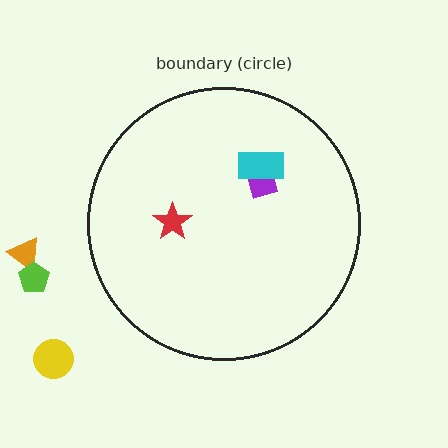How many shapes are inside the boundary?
3 inside, 3 outside.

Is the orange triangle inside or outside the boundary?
Outside.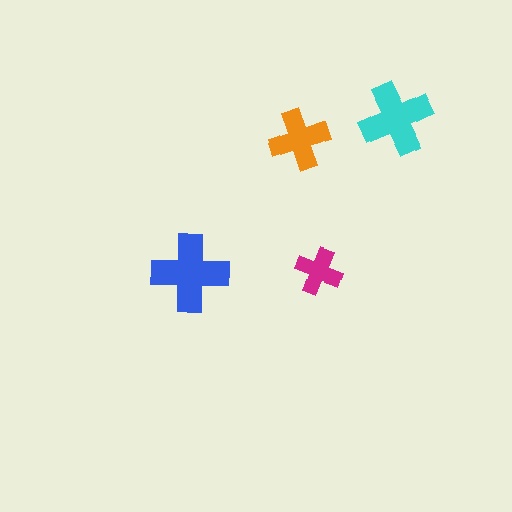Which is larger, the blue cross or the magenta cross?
The blue one.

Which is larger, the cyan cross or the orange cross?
The cyan one.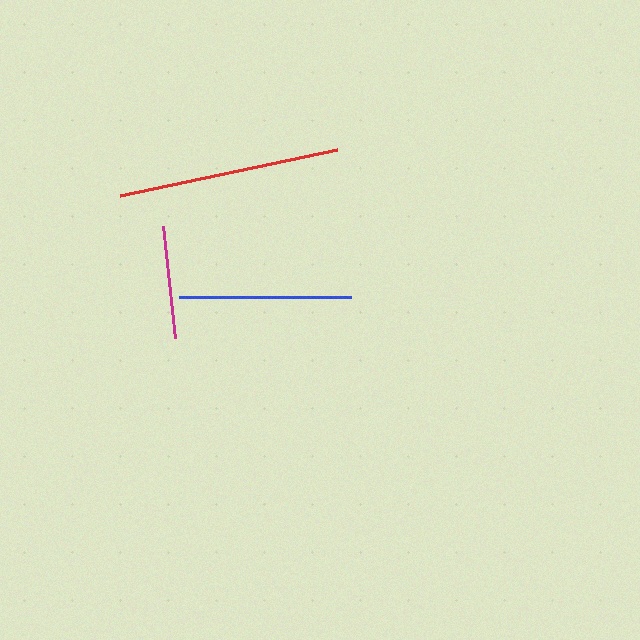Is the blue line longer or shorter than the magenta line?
The blue line is longer than the magenta line.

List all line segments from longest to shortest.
From longest to shortest: red, blue, magenta.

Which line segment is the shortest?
The magenta line is the shortest at approximately 112 pixels.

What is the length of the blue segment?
The blue segment is approximately 172 pixels long.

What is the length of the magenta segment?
The magenta segment is approximately 112 pixels long.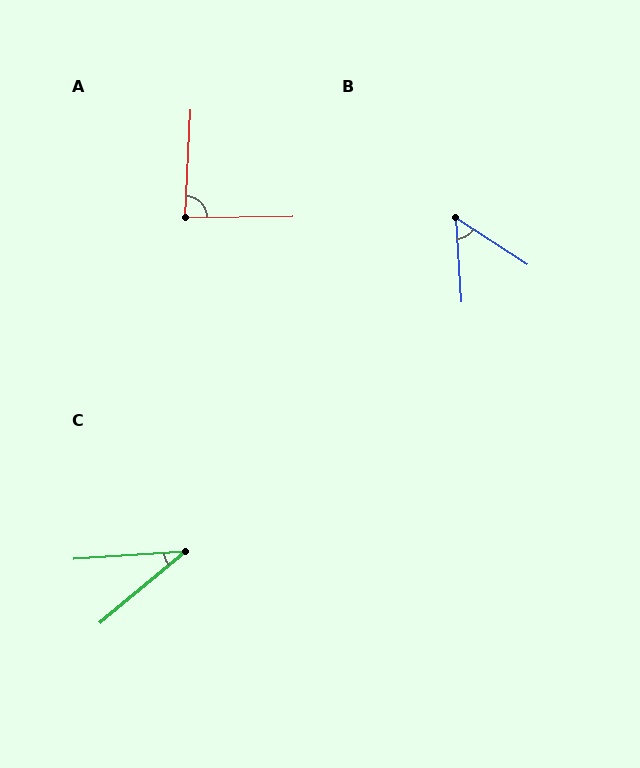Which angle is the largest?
A, at approximately 86 degrees.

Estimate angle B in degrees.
Approximately 53 degrees.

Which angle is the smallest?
C, at approximately 36 degrees.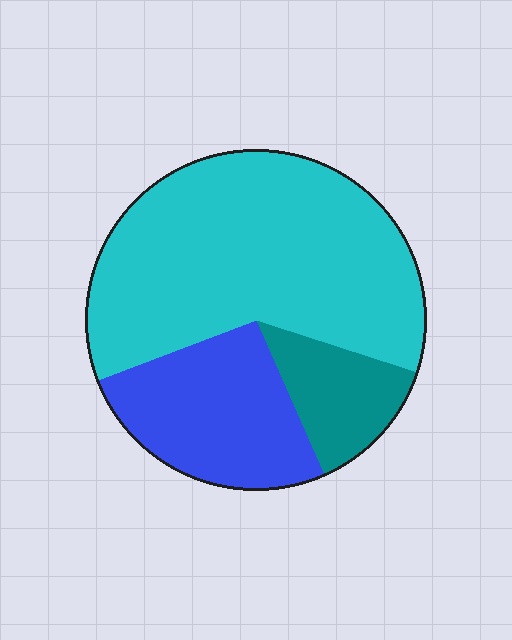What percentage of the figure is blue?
Blue covers roughly 25% of the figure.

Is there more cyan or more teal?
Cyan.